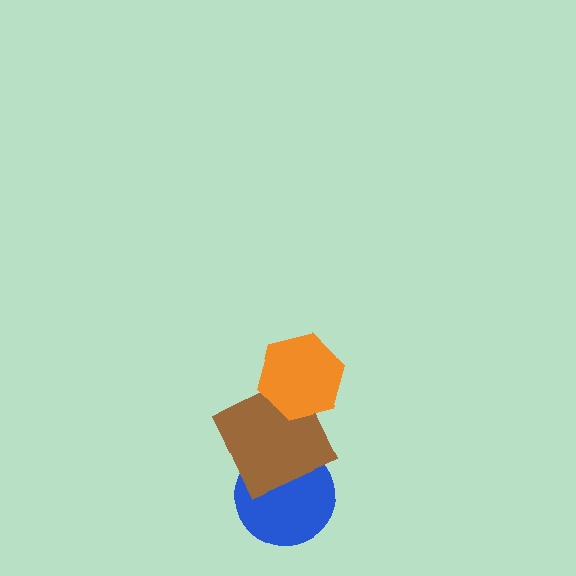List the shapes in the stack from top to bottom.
From top to bottom: the orange hexagon, the brown square, the blue circle.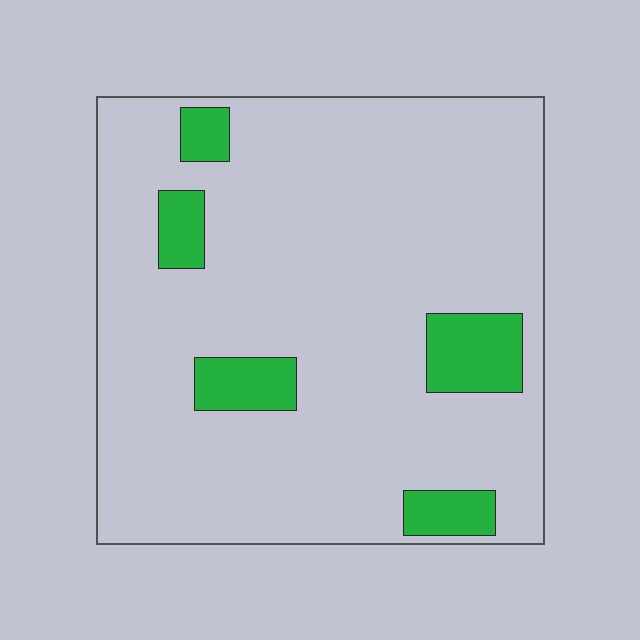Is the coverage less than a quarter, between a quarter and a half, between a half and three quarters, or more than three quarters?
Less than a quarter.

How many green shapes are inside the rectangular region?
5.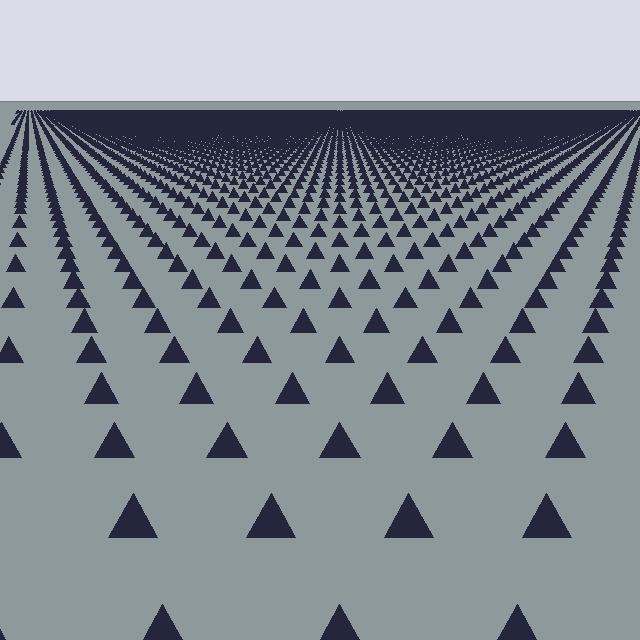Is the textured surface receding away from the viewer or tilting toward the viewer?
The surface is receding away from the viewer. Texture elements get smaller and denser toward the top.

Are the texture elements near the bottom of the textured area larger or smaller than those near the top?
Larger. Near the bottom, elements are closer to the viewer and appear at a bigger on-screen size.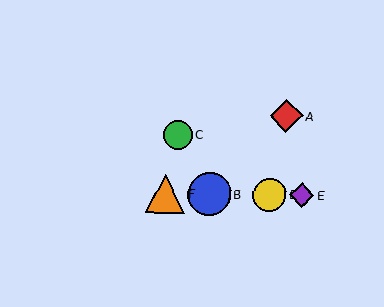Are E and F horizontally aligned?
Yes, both are at y≈195.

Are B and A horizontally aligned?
No, B is at y≈194 and A is at y≈116.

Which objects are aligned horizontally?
Objects B, D, E, F are aligned horizontally.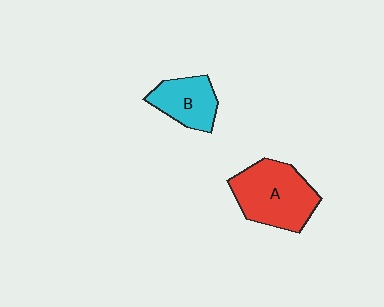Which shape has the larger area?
Shape A (red).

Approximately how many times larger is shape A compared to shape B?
Approximately 1.6 times.